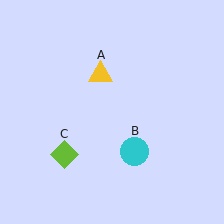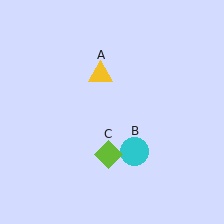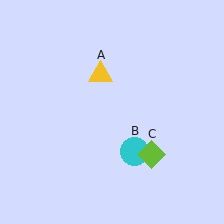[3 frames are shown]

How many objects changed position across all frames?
1 object changed position: lime diamond (object C).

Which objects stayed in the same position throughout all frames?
Yellow triangle (object A) and cyan circle (object B) remained stationary.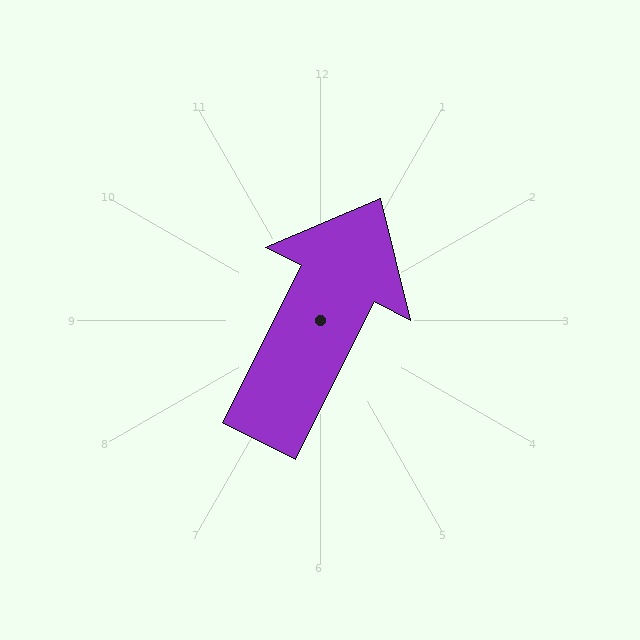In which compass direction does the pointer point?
Northeast.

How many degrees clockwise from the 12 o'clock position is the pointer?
Approximately 27 degrees.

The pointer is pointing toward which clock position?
Roughly 1 o'clock.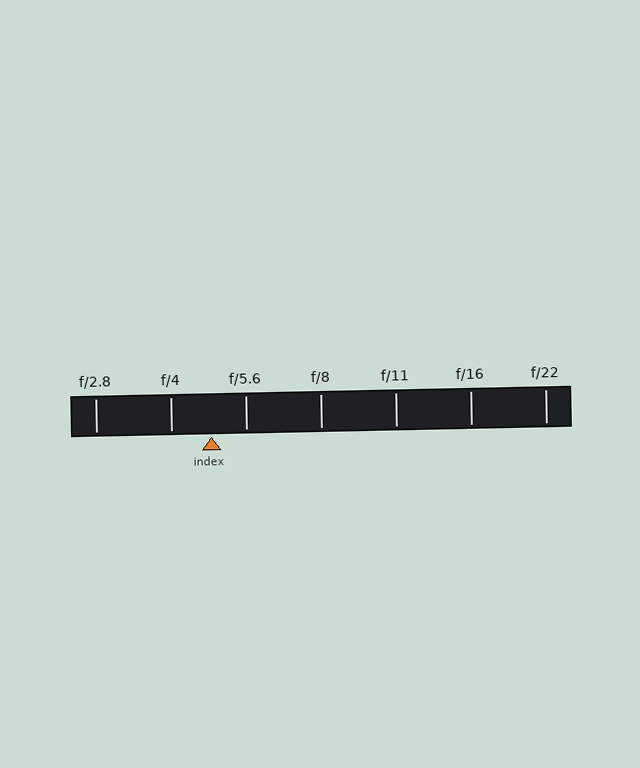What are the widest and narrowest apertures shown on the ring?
The widest aperture shown is f/2.8 and the narrowest is f/22.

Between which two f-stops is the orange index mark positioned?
The index mark is between f/4 and f/5.6.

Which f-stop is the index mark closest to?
The index mark is closest to f/5.6.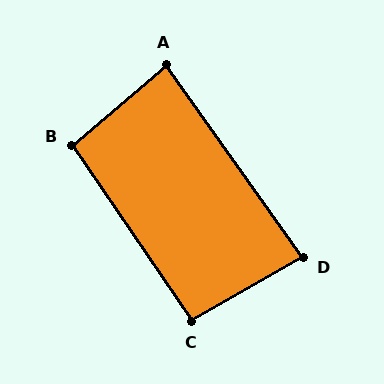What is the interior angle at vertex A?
Approximately 86 degrees (approximately right).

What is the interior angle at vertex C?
Approximately 94 degrees (approximately right).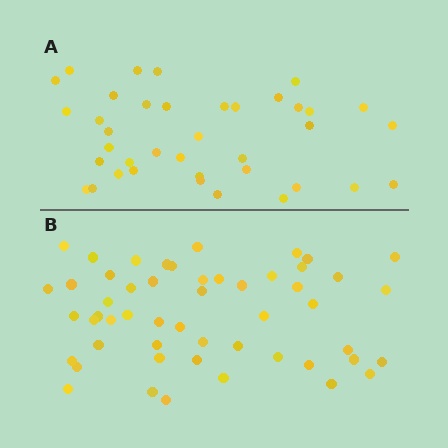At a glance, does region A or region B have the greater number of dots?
Region B (the bottom region) has more dots.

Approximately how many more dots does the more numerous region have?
Region B has approximately 15 more dots than region A.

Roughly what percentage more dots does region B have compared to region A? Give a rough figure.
About 35% more.